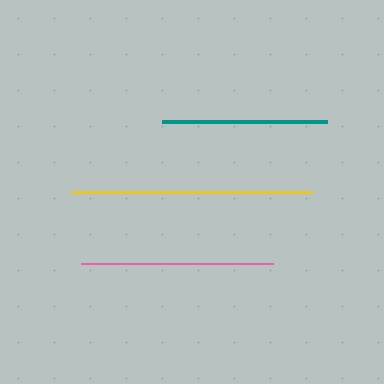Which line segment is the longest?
The yellow line is the longest at approximately 241 pixels.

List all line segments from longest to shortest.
From longest to shortest: yellow, pink, teal.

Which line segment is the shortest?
The teal line is the shortest at approximately 165 pixels.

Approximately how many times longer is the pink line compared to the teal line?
The pink line is approximately 1.2 times the length of the teal line.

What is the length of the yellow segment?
The yellow segment is approximately 241 pixels long.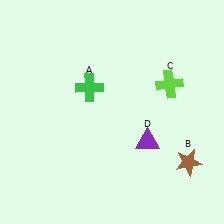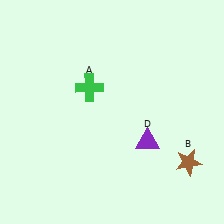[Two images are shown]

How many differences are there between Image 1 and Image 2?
There is 1 difference between the two images.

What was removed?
The lime cross (C) was removed in Image 2.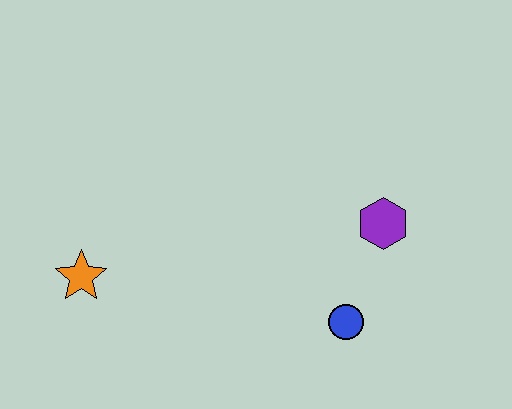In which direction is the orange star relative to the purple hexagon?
The orange star is to the left of the purple hexagon.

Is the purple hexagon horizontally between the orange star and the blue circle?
No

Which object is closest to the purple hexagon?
The blue circle is closest to the purple hexagon.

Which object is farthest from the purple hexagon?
The orange star is farthest from the purple hexagon.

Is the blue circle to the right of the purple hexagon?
No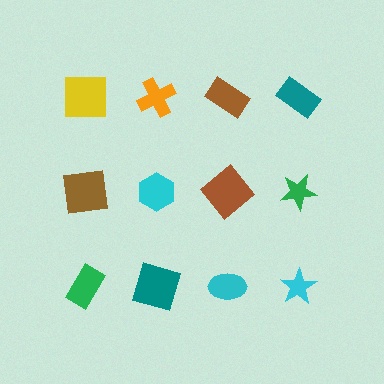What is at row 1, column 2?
An orange cross.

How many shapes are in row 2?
4 shapes.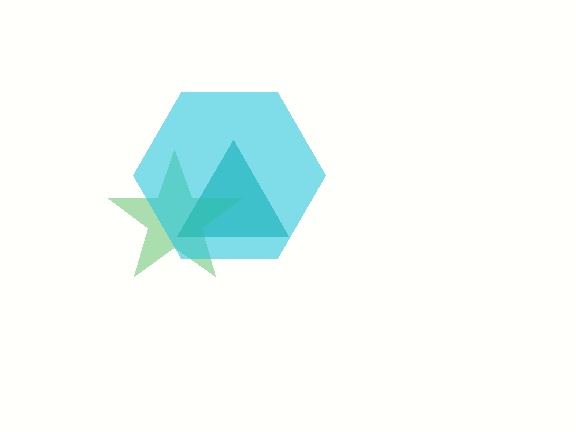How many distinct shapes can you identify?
There are 3 distinct shapes: a teal triangle, a green star, a cyan hexagon.